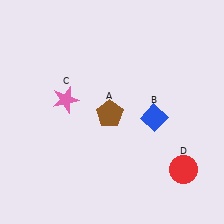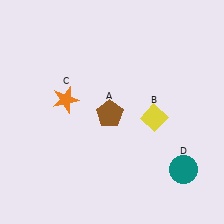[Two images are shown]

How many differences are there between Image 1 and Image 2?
There are 3 differences between the two images.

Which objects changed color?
B changed from blue to yellow. C changed from pink to orange. D changed from red to teal.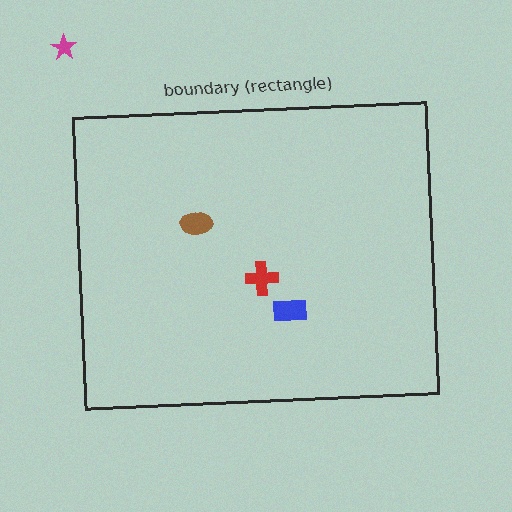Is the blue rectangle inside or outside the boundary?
Inside.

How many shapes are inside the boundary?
3 inside, 1 outside.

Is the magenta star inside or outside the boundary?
Outside.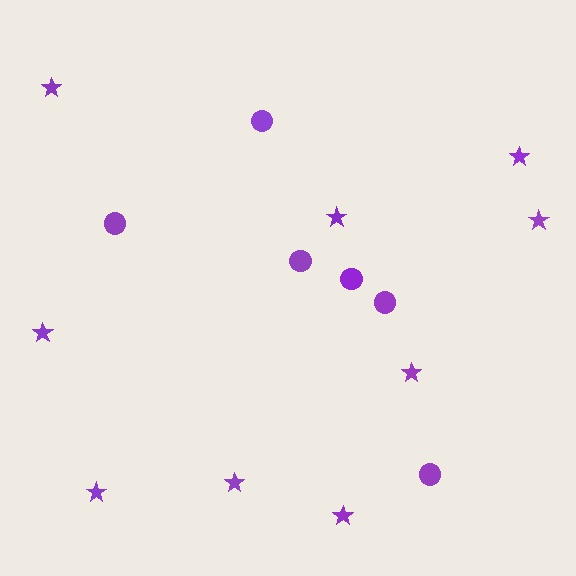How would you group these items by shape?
There are 2 groups: one group of circles (6) and one group of stars (9).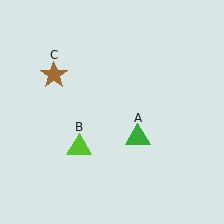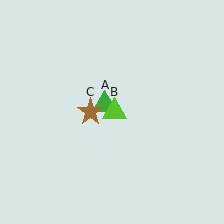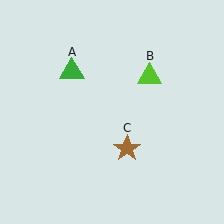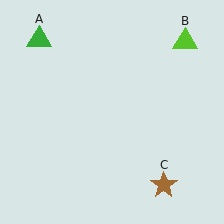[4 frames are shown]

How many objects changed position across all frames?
3 objects changed position: green triangle (object A), lime triangle (object B), brown star (object C).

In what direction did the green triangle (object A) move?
The green triangle (object A) moved up and to the left.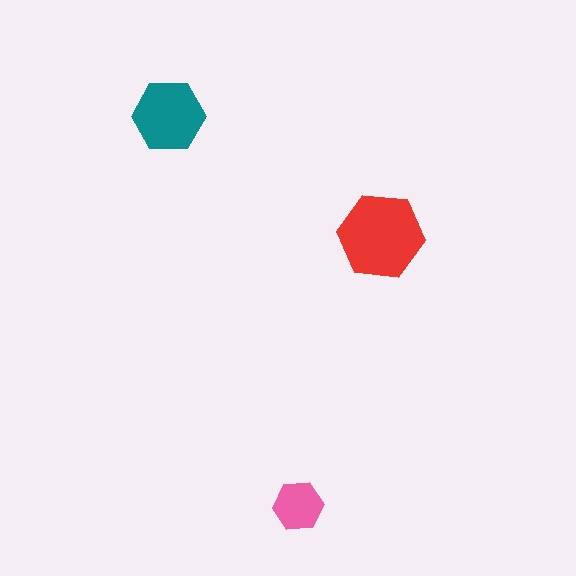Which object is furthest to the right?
The red hexagon is rightmost.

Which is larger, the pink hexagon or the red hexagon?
The red one.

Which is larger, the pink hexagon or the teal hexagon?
The teal one.